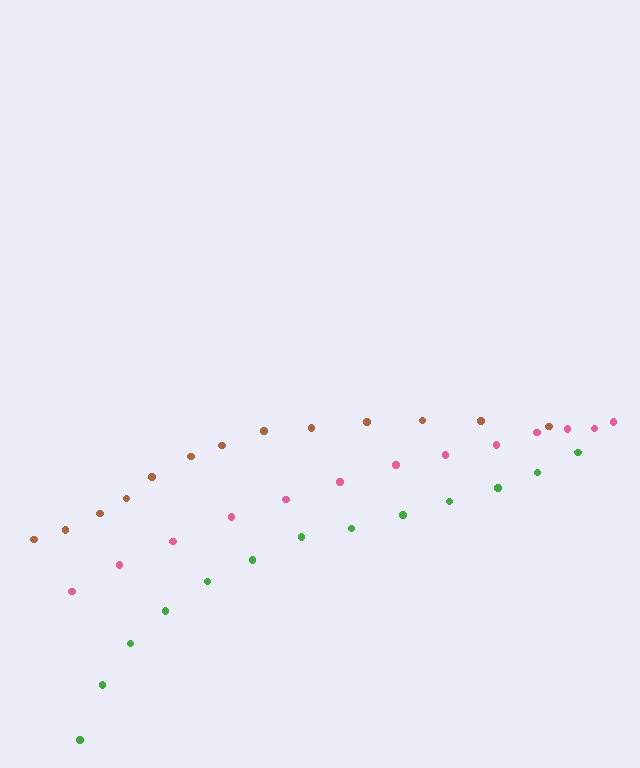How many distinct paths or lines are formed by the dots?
There are 3 distinct paths.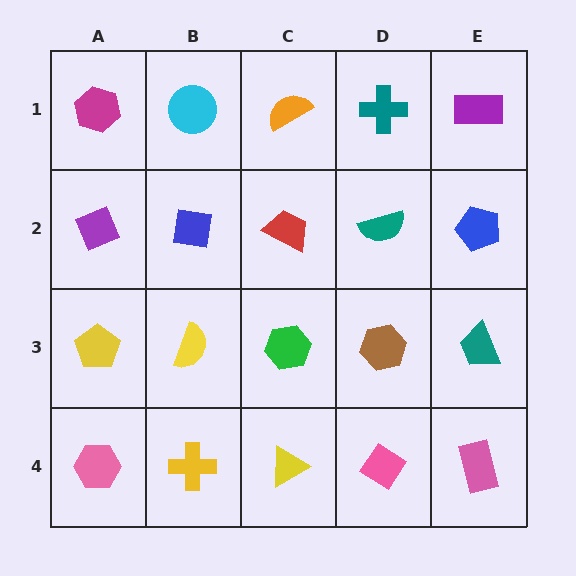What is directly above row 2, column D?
A teal cross.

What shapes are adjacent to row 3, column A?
A purple diamond (row 2, column A), a pink hexagon (row 4, column A), a yellow semicircle (row 3, column B).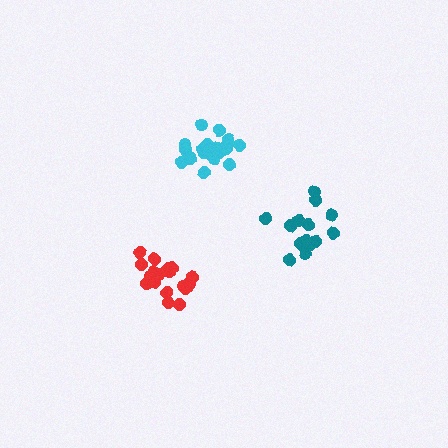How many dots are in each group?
Group 1: 20 dots, Group 2: 19 dots, Group 3: 15 dots (54 total).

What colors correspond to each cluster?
The clusters are colored: red, cyan, teal.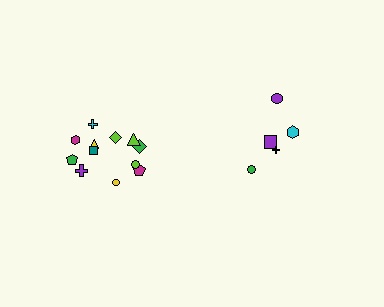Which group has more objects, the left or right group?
The left group.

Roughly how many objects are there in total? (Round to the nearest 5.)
Roughly 15 objects in total.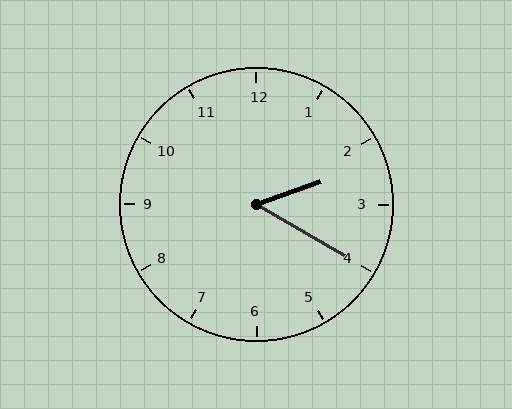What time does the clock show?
2:20.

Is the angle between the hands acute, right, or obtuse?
It is acute.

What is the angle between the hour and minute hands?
Approximately 50 degrees.